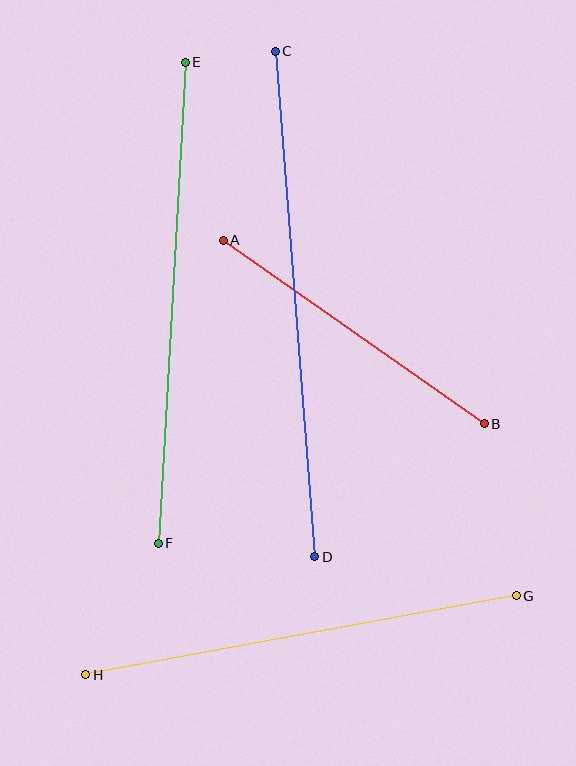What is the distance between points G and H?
The distance is approximately 438 pixels.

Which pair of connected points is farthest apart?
Points C and D are farthest apart.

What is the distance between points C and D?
The distance is approximately 507 pixels.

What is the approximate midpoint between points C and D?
The midpoint is at approximately (295, 304) pixels.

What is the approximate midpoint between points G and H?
The midpoint is at approximately (301, 635) pixels.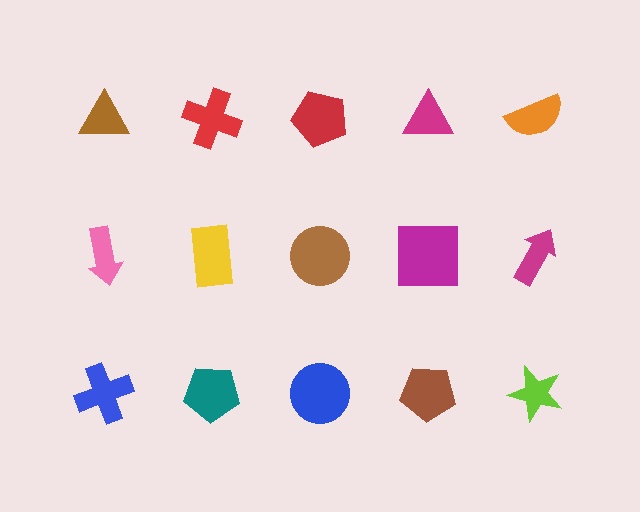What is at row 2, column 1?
A pink arrow.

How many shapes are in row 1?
5 shapes.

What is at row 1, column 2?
A red cross.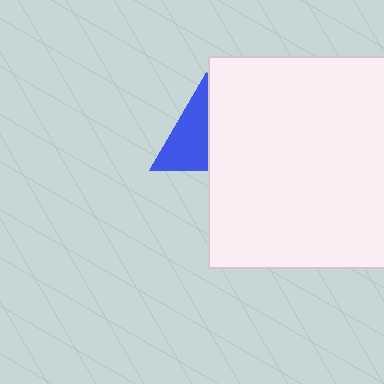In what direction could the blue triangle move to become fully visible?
The blue triangle could move left. That would shift it out from behind the white square entirely.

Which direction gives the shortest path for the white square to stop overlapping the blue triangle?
Moving right gives the shortest separation.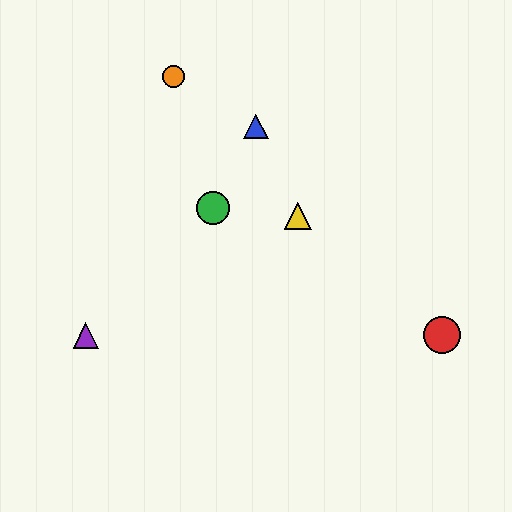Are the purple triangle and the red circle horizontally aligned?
Yes, both are at y≈335.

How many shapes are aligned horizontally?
2 shapes (the red circle, the purple triangle) are aligned horizontally.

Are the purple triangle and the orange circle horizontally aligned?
No, the purple triangle is at y≈335 and the orange circle is at y≈77.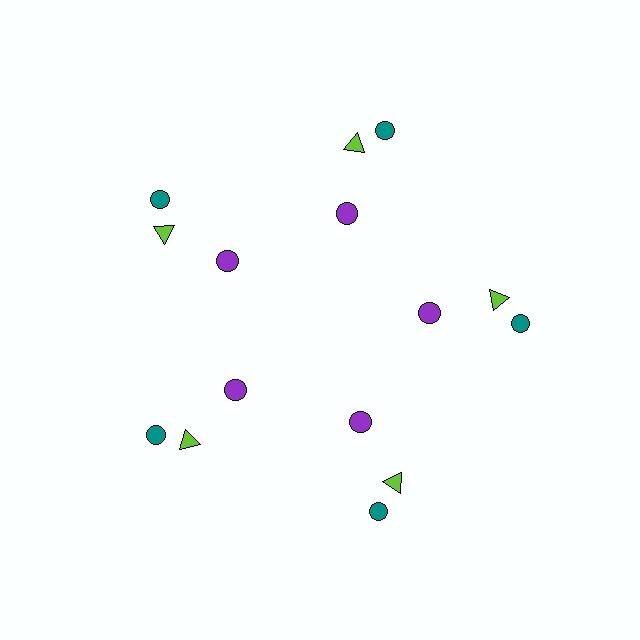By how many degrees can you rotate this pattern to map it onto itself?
The pattern maps onto itself every 72 degrees of rotation.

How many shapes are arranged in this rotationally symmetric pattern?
There are 15 shapes, arranged in 5 groups of 3.